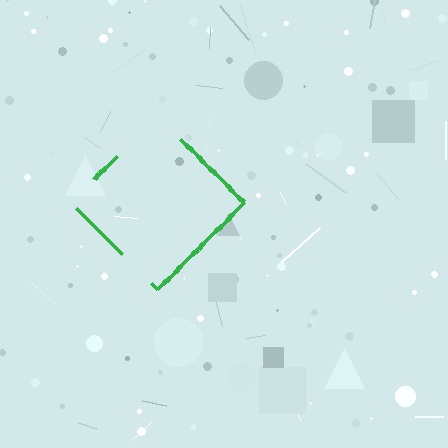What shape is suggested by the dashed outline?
The dashed outline suggests a diamond.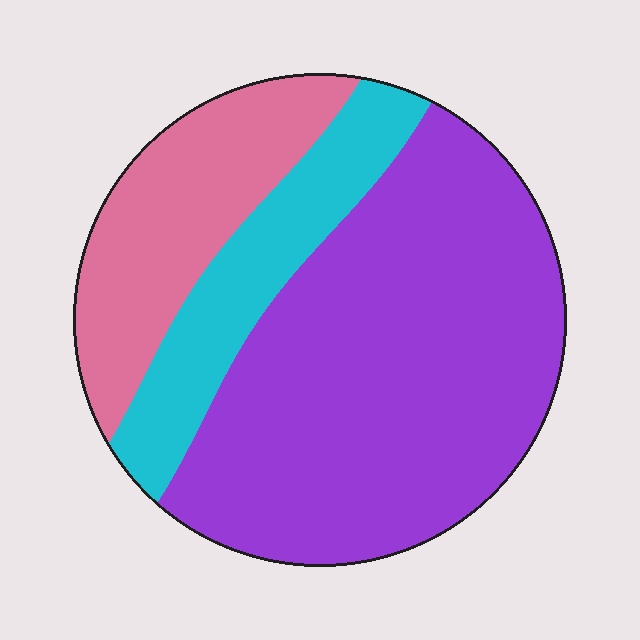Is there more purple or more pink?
Purple.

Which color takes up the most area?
Purple, at roughly 60%.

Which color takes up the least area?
Cyan, at roughly 20%.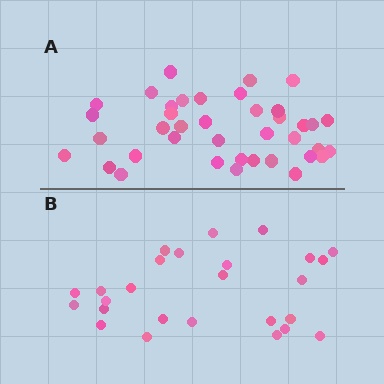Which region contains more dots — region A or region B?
Region A (the top region) has more dots.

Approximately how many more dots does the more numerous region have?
Region A has approximately 15 more dots than region B.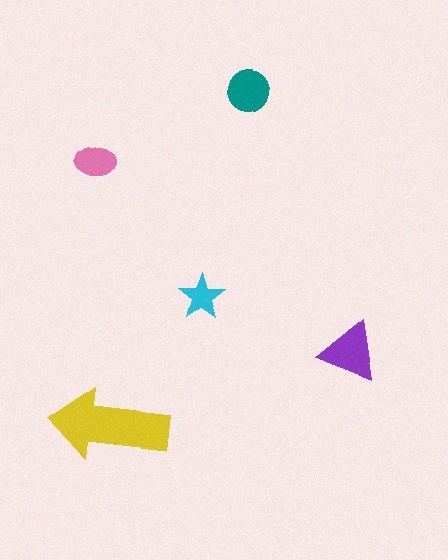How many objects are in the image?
There are 5 objects in the image.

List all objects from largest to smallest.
The yellow arrow, the purple triangle, the teal circle, the pink ellipse, the cyan star.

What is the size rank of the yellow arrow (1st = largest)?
1st.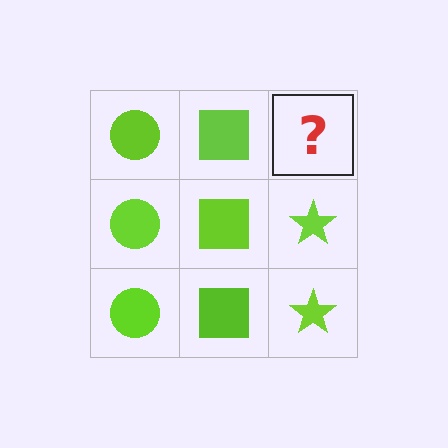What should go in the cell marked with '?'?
The missing cell should contain a lime star.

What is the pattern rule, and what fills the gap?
The rule is that each column has a consistent shape. The gap should be filled with a lime star.